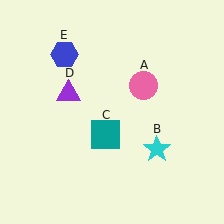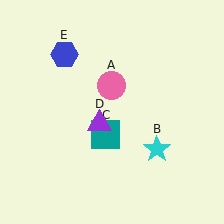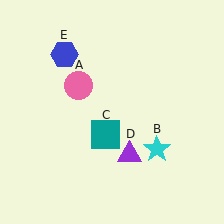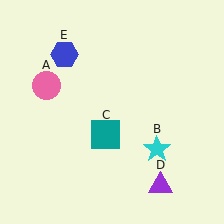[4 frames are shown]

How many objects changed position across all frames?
2 objects changed position: pink circle (object A), purple triangle (object D).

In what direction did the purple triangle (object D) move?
The purple triangle (object D) moved down and to the right.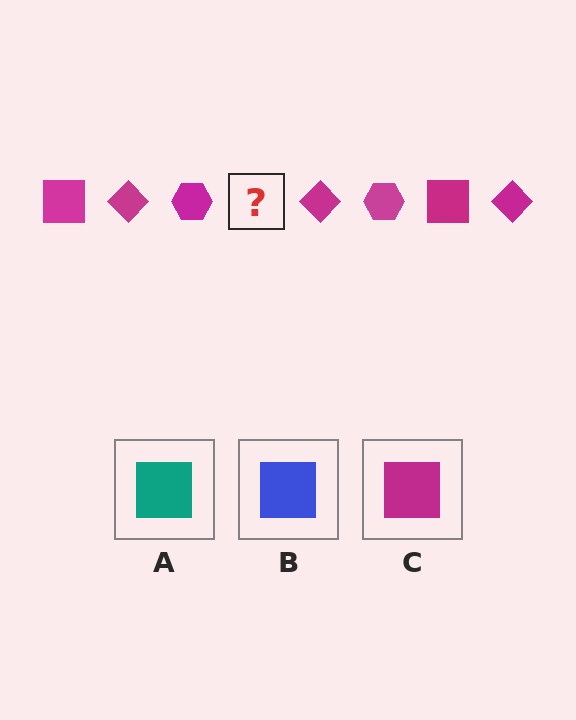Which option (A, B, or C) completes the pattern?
C.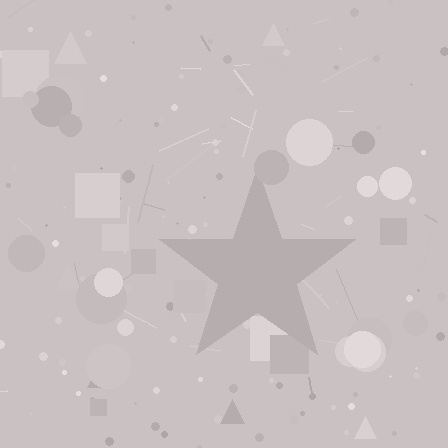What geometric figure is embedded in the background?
A star is embedded in the background.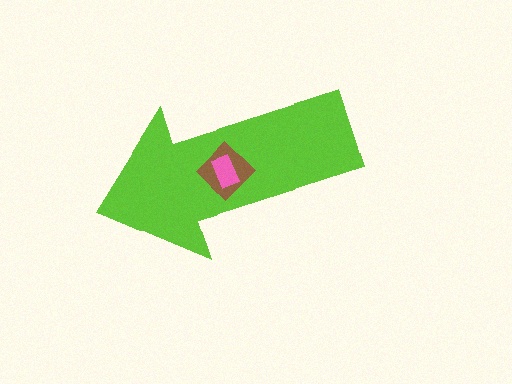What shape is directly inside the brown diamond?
The pink rectangle.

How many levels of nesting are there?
3.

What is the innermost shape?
The pink rectangle.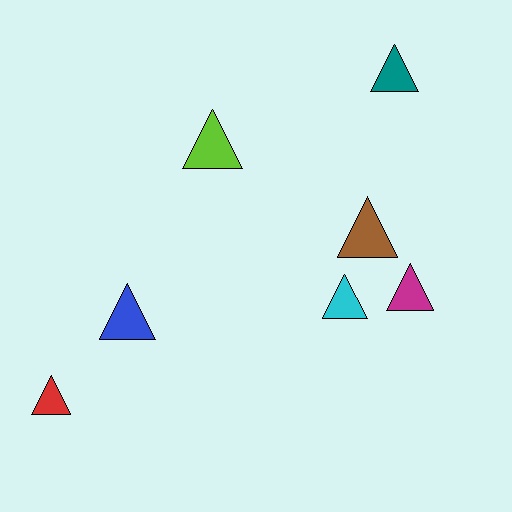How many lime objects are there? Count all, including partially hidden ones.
There is 1 lime object.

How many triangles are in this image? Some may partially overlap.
There are 7 triangles.